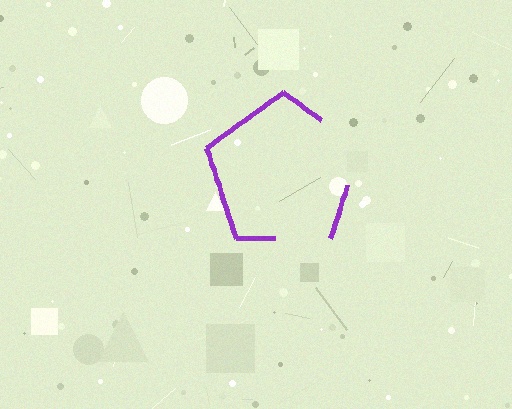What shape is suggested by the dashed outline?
The dashed outline suggests a pentagon.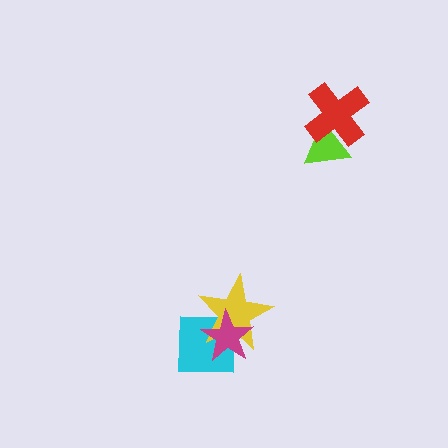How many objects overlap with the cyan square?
2 objects overlap with the cyan square.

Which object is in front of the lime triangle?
The red cross is in front of the lime triangle.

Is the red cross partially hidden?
No, no other shape covers it.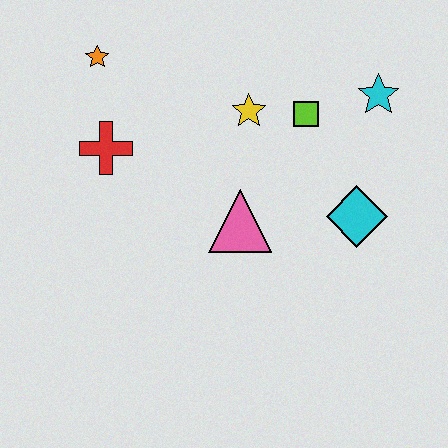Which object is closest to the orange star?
The red cross is closest to the orange star.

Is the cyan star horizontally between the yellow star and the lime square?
No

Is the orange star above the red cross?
Yes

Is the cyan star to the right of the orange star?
Yes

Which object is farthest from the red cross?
The cyan star is farthest from the red cross.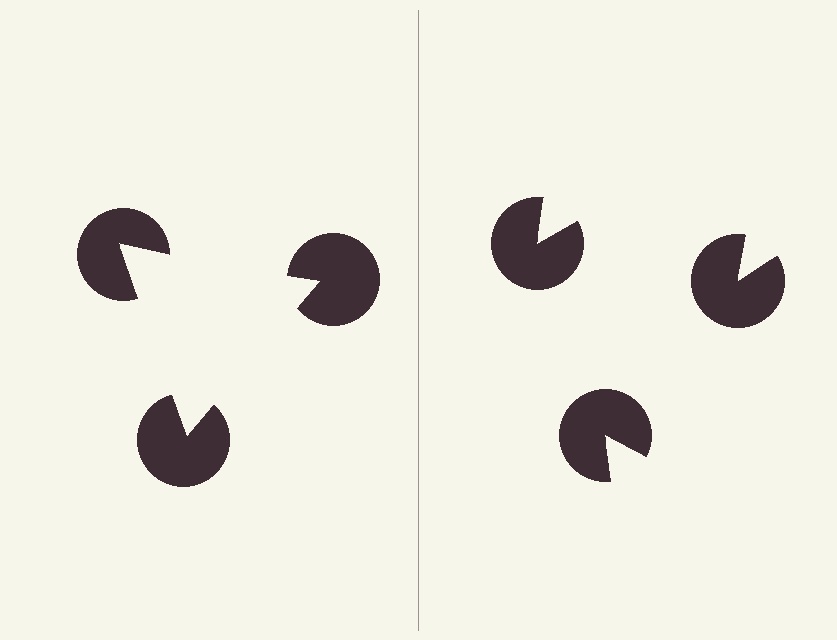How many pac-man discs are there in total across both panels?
6 — 3 on each side.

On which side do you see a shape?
An illusory triangle appears on the left side. On the right side the wedge cuts are rotated, so no coherent shape forms.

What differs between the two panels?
The pac-man discs are positioned identically on both sides; only the wedge orientations differ. On the left they align to a triangle; on the right they are misaligned.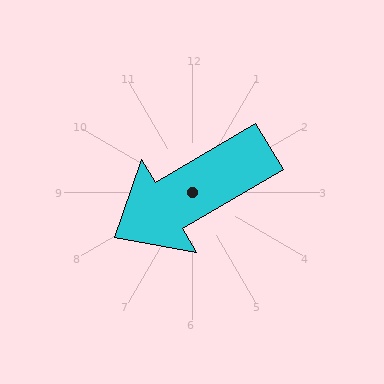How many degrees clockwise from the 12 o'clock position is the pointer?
Approximately 240 degrees.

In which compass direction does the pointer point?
Southwest.